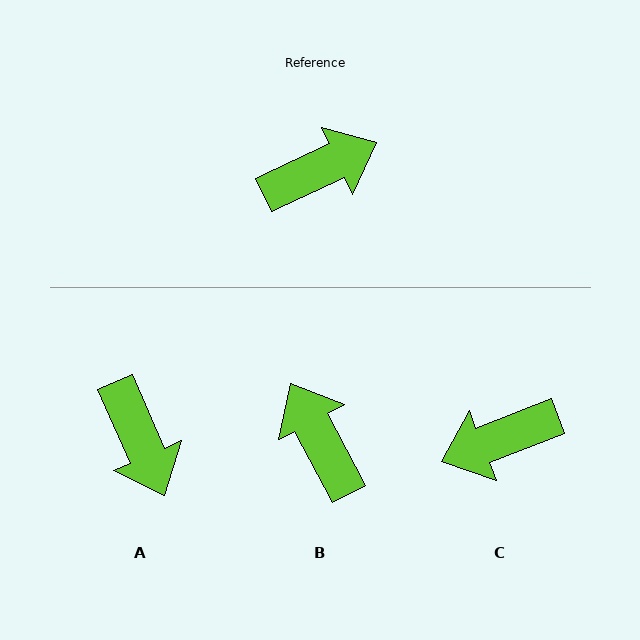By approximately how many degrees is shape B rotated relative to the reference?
Approximately 93 degrees counter-clockwise.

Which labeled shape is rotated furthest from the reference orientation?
C, about 176 degrees away.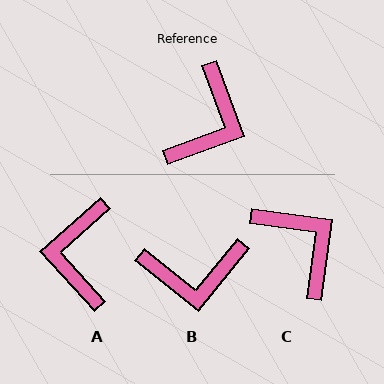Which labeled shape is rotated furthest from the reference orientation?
A, about 159 degrees away.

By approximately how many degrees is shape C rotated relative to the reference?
Approximately 62 degrees counter-clockwise.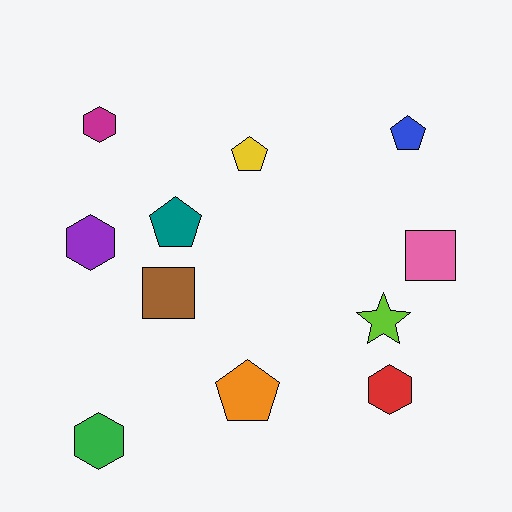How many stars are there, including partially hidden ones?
There is 1 star.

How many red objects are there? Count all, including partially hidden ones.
There is 1 red object.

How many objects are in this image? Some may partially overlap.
There are 11 objects.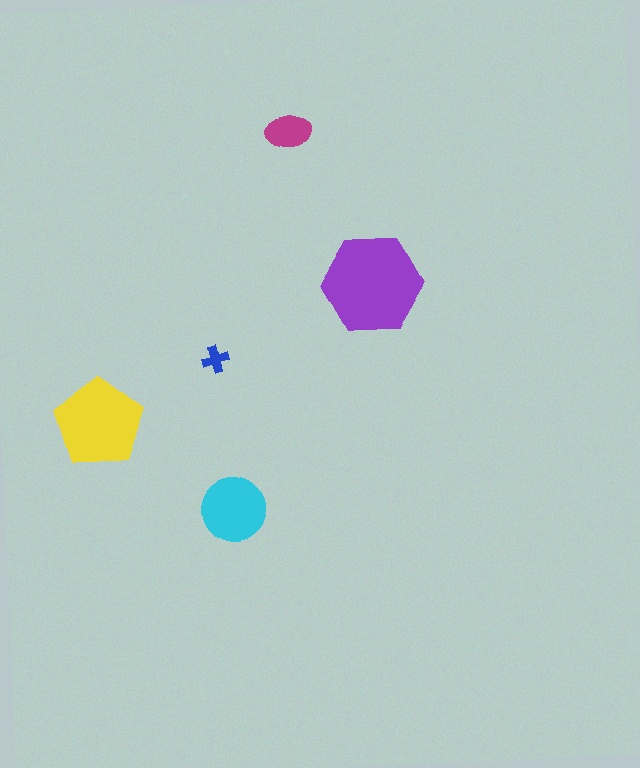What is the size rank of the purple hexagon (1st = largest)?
1st.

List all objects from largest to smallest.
The purple hexagon, the yellow pentagon, the cyan circle, the magenta ellipse, the blue cross.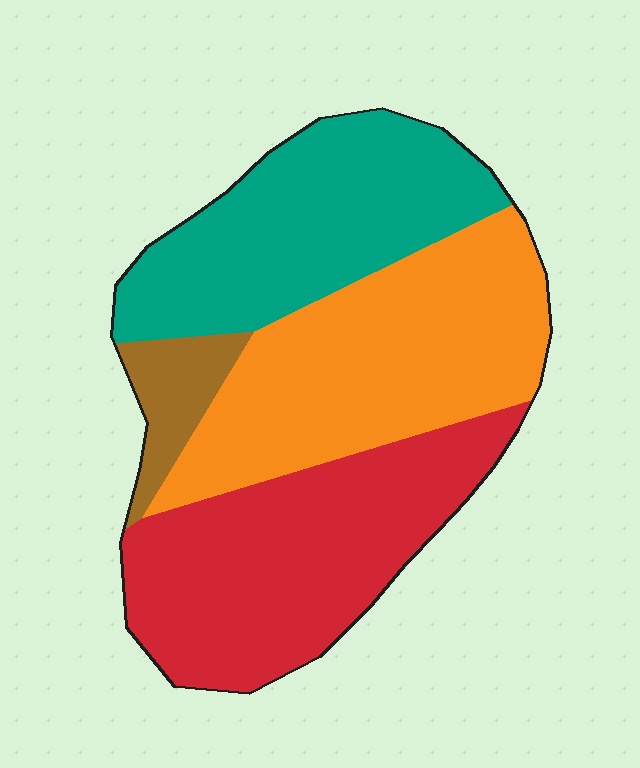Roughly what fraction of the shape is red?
Red takes up between a sixth and a third of the shape.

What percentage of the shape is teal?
Teal covers roughly 30% of the shape.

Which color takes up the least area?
Brown, at roughly 5%.